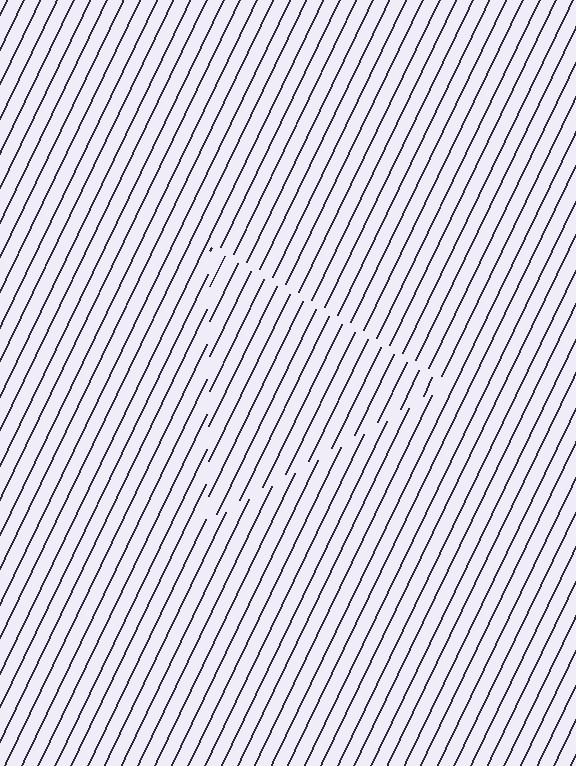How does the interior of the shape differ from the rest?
The interior of the shape contains the same grating, shifted by half a period — the contour is defined by the phase discontinuity where line-ends from the inner and outer gratings abut.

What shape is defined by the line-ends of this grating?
An illusory triangle. The interior of the shape contains the same grating, shifted by half a period — the contour is defined by the phase discontinuity where line-ends from the inner and outer gratings abut.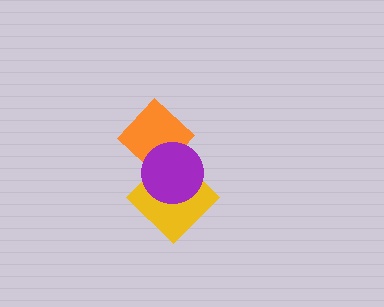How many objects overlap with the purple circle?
2 objects overlap with the purple circle.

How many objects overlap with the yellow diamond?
2 objects overlap with the yellow diamond.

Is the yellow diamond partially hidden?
Yes, it is partially covered by another shape.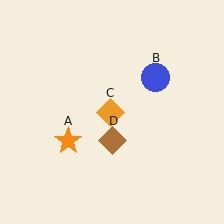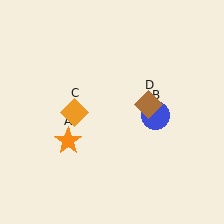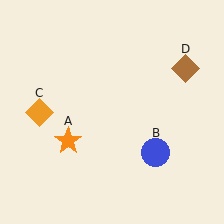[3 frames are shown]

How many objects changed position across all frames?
3 objects changed position: blue circle (object B), orange diamond (object C), brown diamond (object D).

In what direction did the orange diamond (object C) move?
The orange diamond (object C) moved left.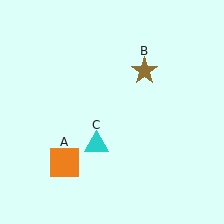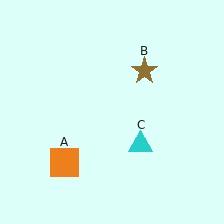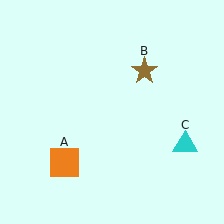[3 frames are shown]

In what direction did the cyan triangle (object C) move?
The cyan triangle (object C) moved right.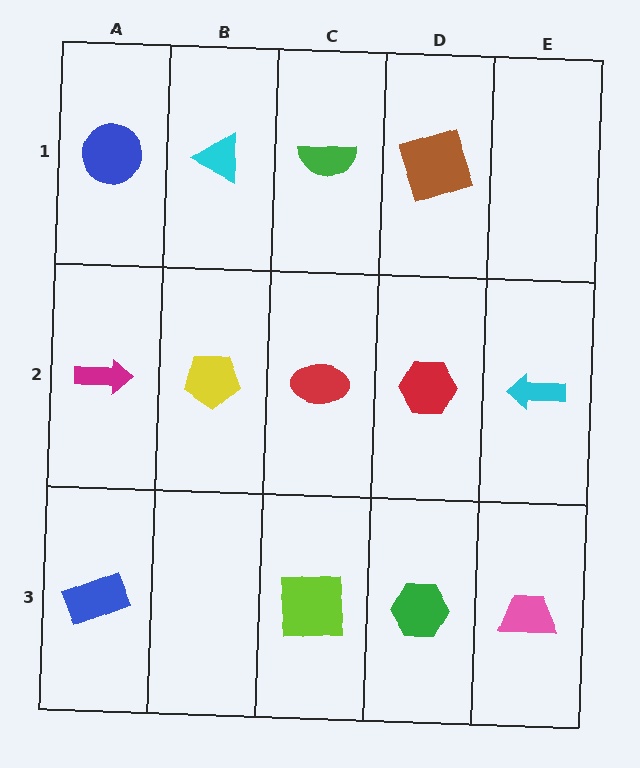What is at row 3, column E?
A pink trapezoid.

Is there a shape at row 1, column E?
No, that cell is empty.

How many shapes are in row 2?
5 shapes.